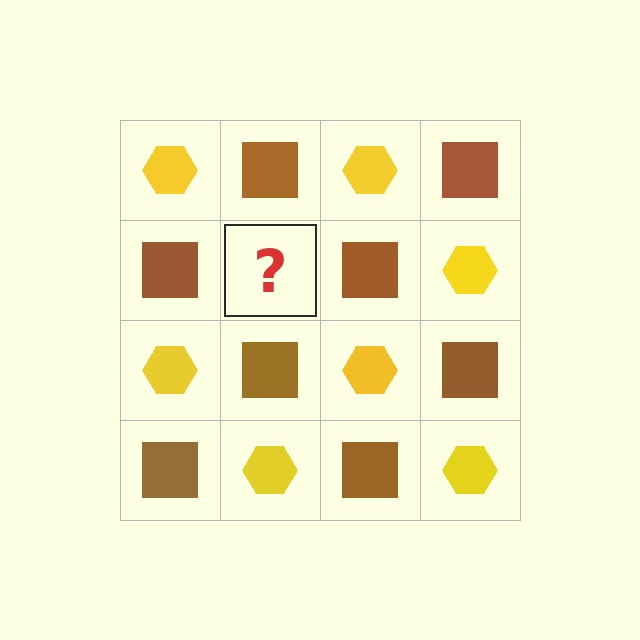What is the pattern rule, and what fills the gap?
The rule is that it alternates yellow hexagon and brown square in a checkerboard pattern. The gap should be filled with a yellow hexagon.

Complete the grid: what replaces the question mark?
The question mark should be replaced with a yellow hexagon.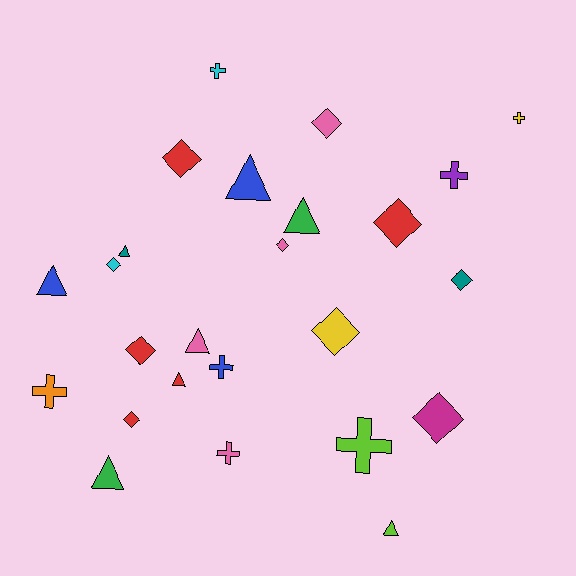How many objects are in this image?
There are 25 objects.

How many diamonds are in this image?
There are 10 diamonds.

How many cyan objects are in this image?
There are 2 cyan objects.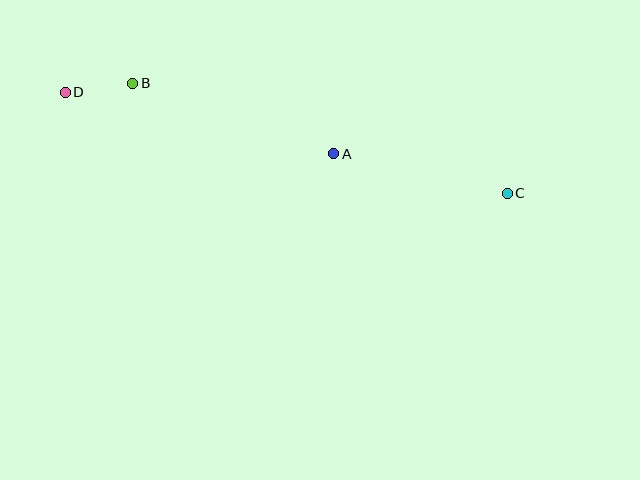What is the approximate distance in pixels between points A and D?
The distance between A and D is approximately 275 pixels.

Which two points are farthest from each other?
Points C and D are farthest from each other.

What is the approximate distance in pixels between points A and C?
The distance between A and C is approximately 178 pixels.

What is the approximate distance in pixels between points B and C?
The distance between B and C is approximately 390 pixels.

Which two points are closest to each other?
Points B and D are closest to each other.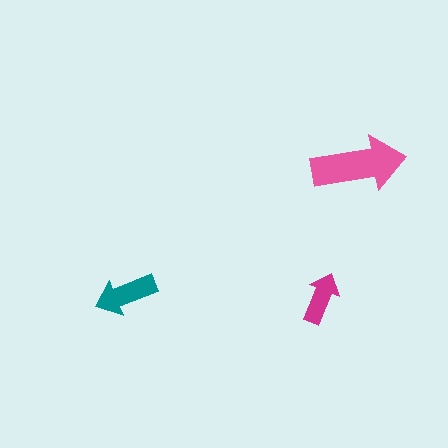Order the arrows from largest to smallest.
the pink one, the teal one, the magenta one.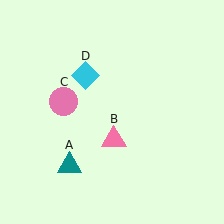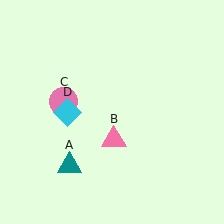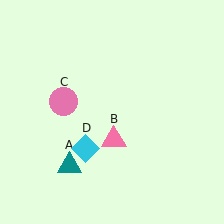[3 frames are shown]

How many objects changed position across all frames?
1 object changed position: cyan diamond (object D).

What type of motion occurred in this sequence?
The cyan diamond (object D) rotated counterclockwise around the center of the scene.